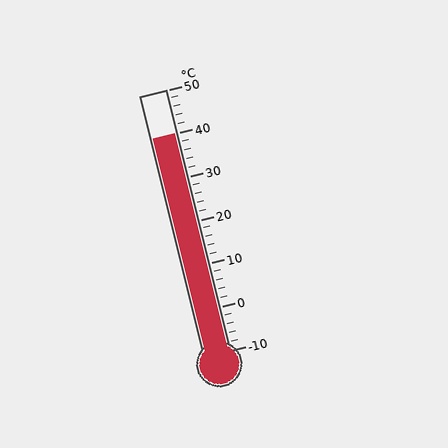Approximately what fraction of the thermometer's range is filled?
The thermometer is filled to approximately 85% of its range.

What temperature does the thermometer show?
The thermometer shows approximately 40°C.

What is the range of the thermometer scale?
The thermometer scale ranges from -10°C to 50°C.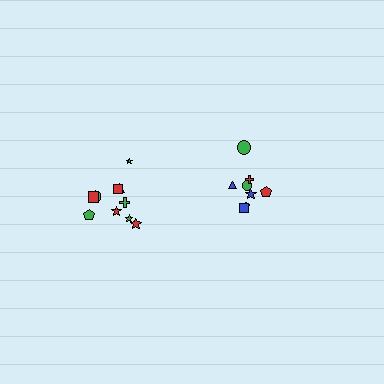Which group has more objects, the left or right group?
The left group.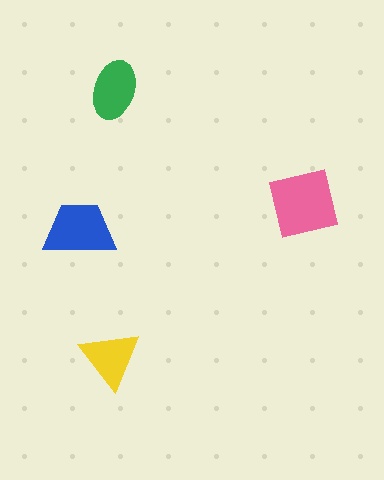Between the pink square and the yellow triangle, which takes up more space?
The pink square.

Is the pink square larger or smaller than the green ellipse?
Larger.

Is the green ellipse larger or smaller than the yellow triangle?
Larger.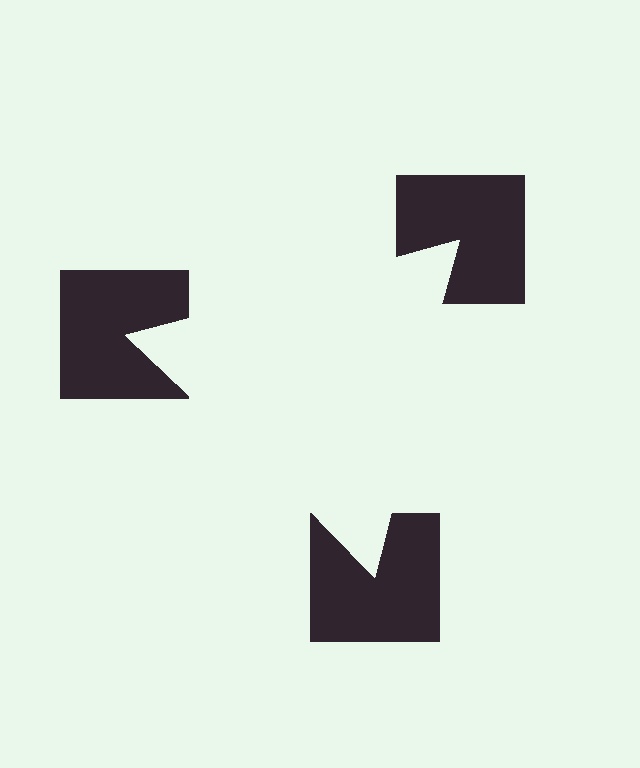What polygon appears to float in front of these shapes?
An illusory triangle — its edges are inferred from the aligned wedge cuts in the notched squares, not physically drawn.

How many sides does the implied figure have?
3 sides.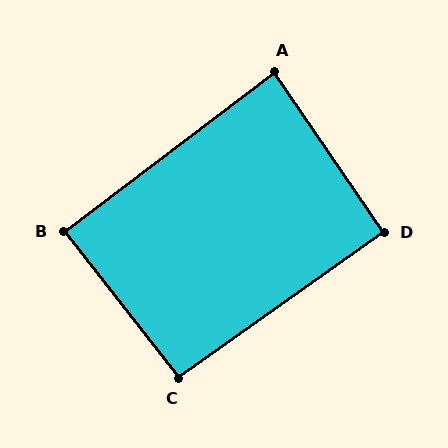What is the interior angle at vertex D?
Approximately 91 degrees (approximately right).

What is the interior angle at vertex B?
Approximately 89 degrees (approximately right).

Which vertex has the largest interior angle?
C, at approximately 93 degrees.